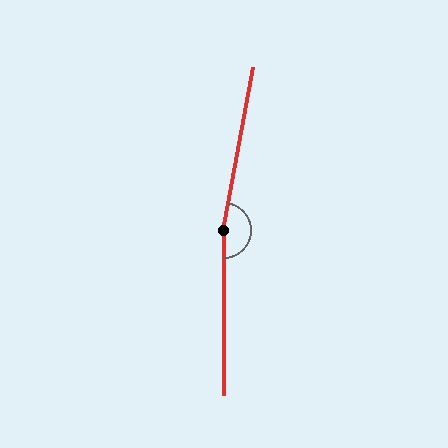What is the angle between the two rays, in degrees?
Approximately 169 degrees.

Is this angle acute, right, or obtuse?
It is obtuse.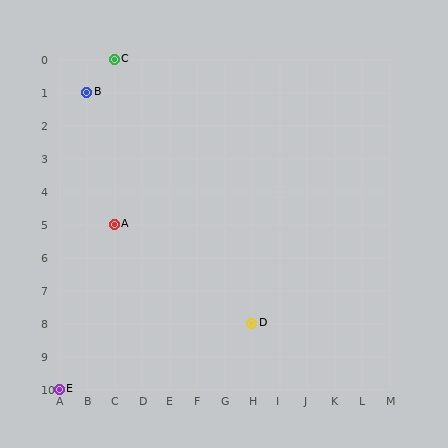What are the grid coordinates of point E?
Point E is at grid coordinates (A, 10).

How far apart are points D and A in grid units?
Points D and A are 5 columns and 3 rows apart (about 5.8 grid units diagonally).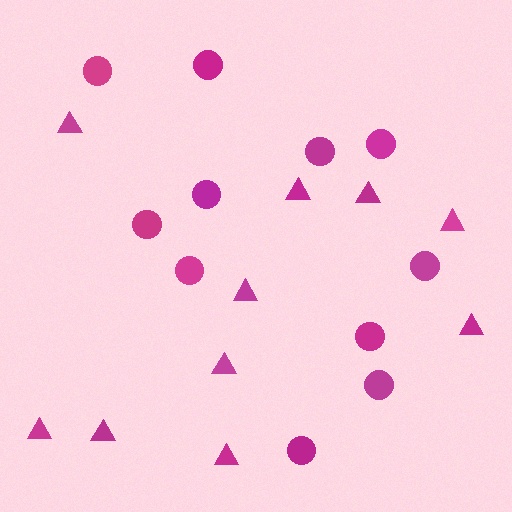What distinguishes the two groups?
There are 2 groups: one group of circles (11) and one group of triangles (10).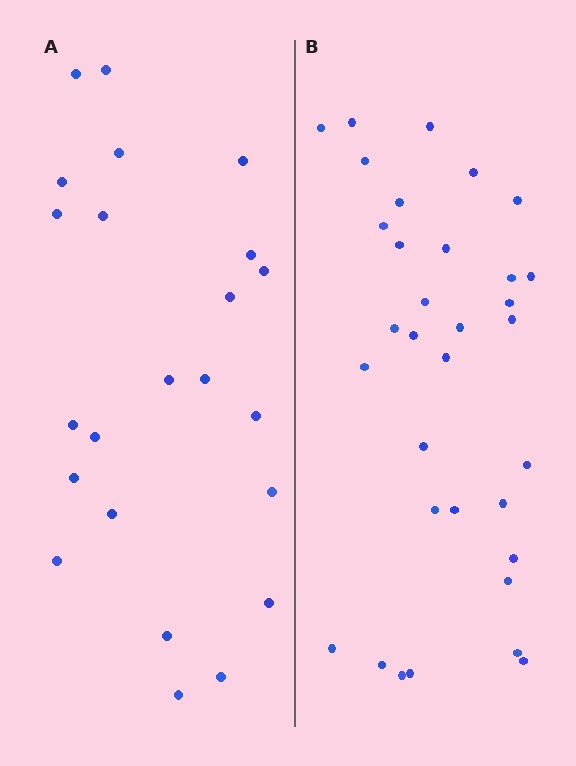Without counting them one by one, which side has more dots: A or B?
Region B (the right region) has more dots.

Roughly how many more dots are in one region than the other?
Region B has roughly 10 or so more dots than region A.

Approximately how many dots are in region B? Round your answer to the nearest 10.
About 30 dots. (The exact count is 33, which rounds to 30.)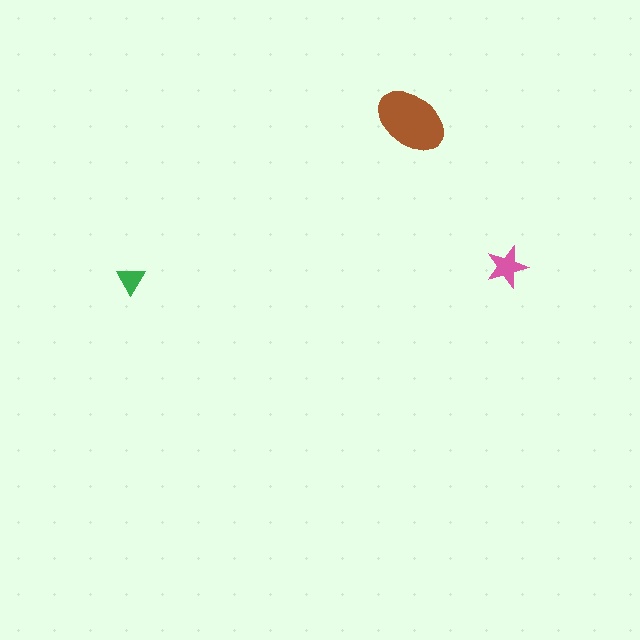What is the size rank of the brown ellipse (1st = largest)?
1st.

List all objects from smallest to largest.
The green triangle, the pink star, the brown ellipse.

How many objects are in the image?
There are 3 objects in the image.